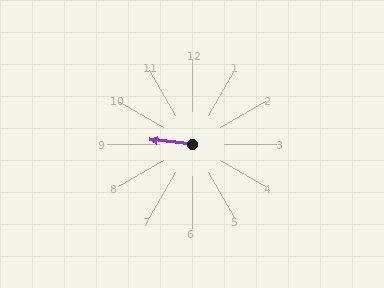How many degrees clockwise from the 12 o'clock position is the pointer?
Approximately 276 degrees.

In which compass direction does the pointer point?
West.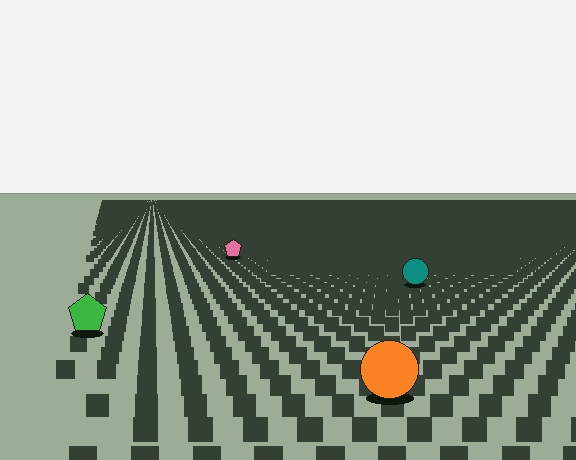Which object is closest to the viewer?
The orange circle is closest. The texture marks near it are larger and more spread out.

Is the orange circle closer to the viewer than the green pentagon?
Yes. The orange circle is closer — you can tell from the texture gradient: the ground texture is coarser near it.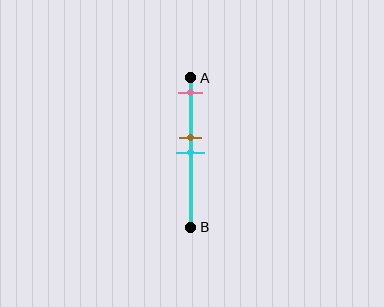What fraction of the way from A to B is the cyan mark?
The cyan mark is approximately 50% (0.5) of the way from A to B.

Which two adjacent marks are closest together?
The brown and cyan marks are the closest adjacent pair.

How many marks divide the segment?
There are 3 marks dividing the segment.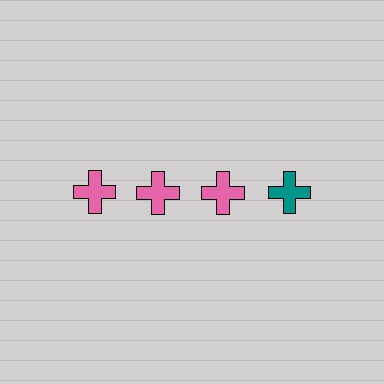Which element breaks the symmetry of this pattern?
The teal cross in the top row, second from right column breaks the symmetry. All other shapes are pink crosses.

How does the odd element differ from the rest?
It has a different color: teal instead of pink.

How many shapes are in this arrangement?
There are 4 shapes arranged in a grid pattern.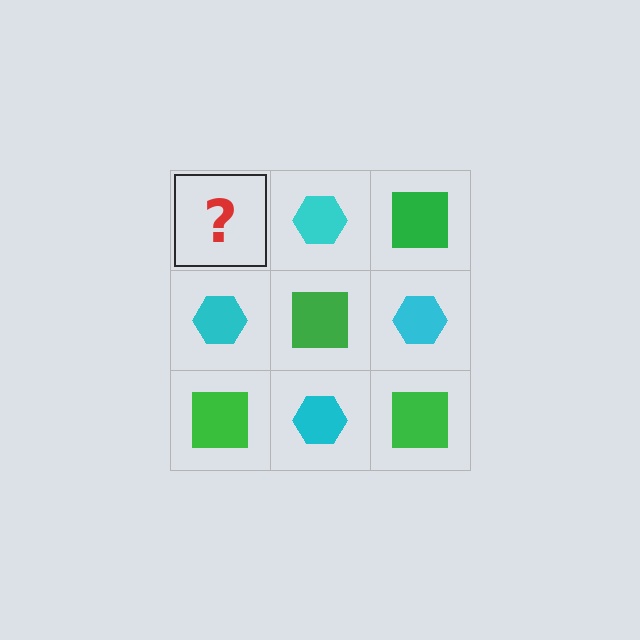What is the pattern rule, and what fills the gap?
The rule is that it alternates green square and cyan hexagon in a checkerboard pattern. The gap should be filled with a green square.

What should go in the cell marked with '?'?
The missing cell should contain a green square.